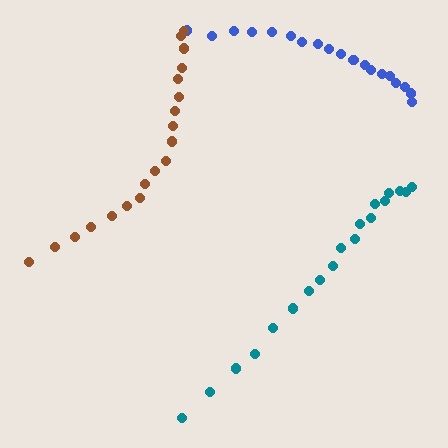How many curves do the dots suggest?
There are 3 distinct paths.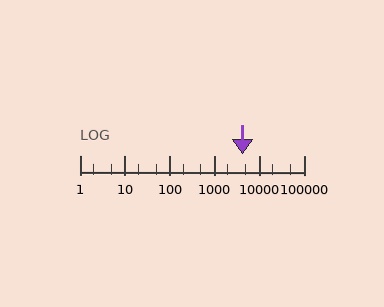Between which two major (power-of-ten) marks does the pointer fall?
The pointer is between 1000 and 10000.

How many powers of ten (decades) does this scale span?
The scale spans 5 decades, from 1 to 100000.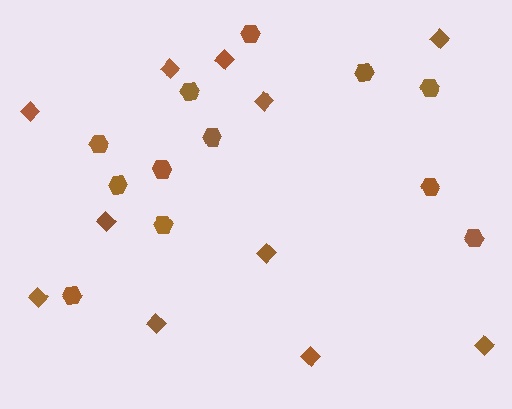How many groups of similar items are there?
There are 2 groups: one group of hexagons (12) and one group of diamonds (11).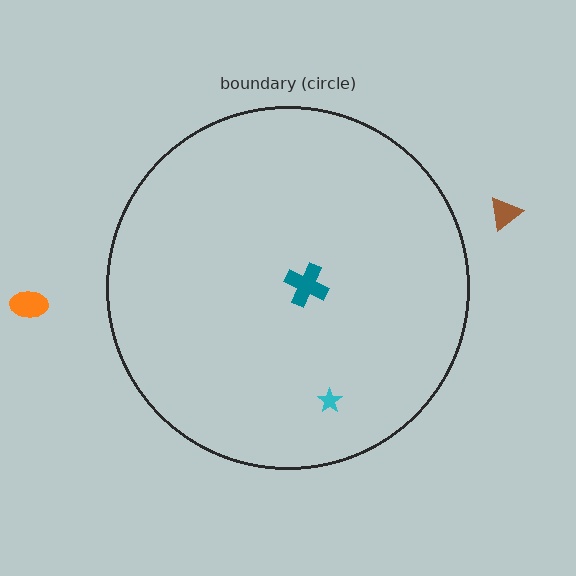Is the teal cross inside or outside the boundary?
Inside.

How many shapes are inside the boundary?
2 inside, 2 outside.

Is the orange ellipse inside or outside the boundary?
Outside.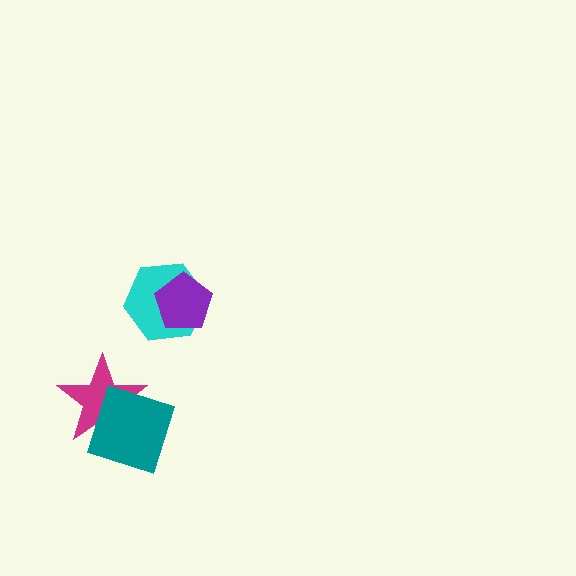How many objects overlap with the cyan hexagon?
1 object overlaps with the cyan hexagon.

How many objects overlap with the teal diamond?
1 object overlaps with the teal diamond.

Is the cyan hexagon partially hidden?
Yes, it is partially covered by another shape.